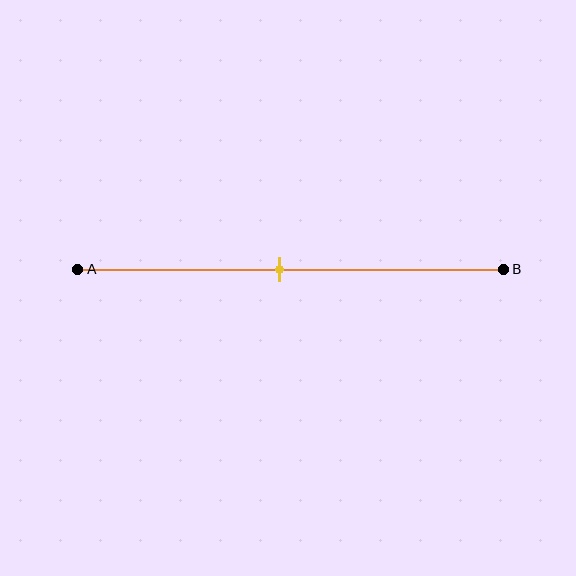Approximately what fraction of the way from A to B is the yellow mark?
The yellow mark is approximately 45% of the way from A to B.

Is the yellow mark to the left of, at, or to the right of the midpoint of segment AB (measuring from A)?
The yellow mark is approximately at the midpoint of segment AB.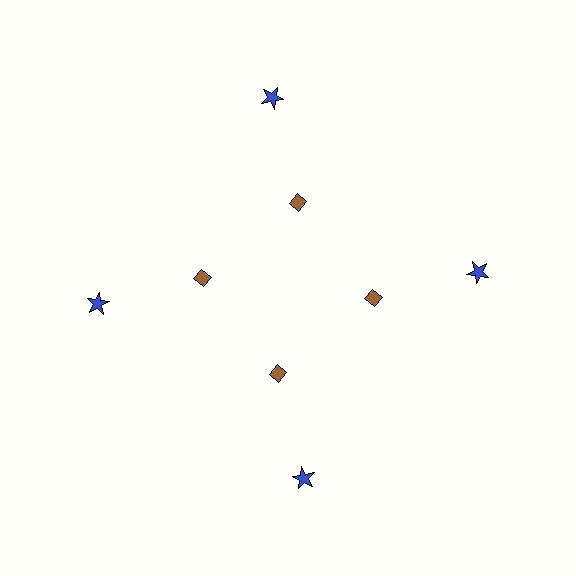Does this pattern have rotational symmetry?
Yes, this pattern has 4-fold rotational symmetry. It looks the same after rotating 90 degrees around the center.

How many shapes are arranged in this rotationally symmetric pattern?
There are 8 shapes, arranged in 4 groups of 2.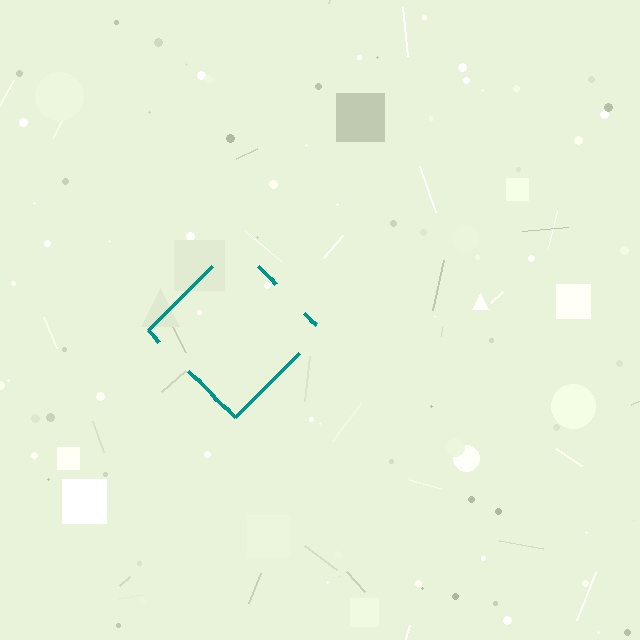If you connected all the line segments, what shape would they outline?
They would outline a diamond.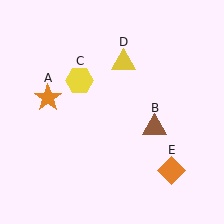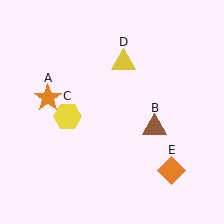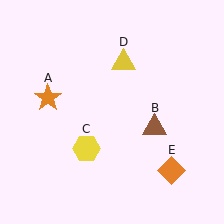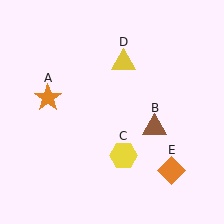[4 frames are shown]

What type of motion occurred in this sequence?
The yellow hexagon (object C) rotated counterclockwise around the center of the scene.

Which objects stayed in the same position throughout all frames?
Orange star (object A) and brown triangle (object B) and yellow triangle (object D) and orange diamond (object E) remained stationary.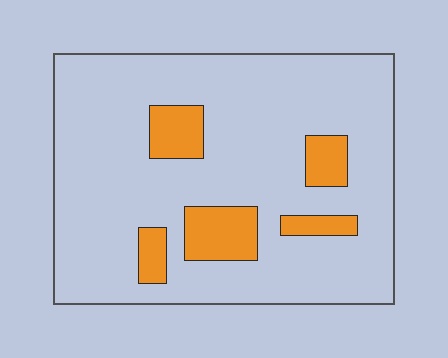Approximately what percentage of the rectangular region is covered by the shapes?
Approximately 15%.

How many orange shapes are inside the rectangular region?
5.